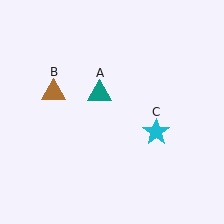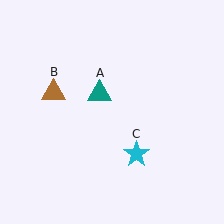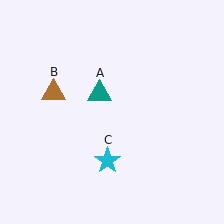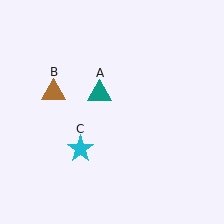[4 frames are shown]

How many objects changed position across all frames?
1 object changed position: cyan star (object C).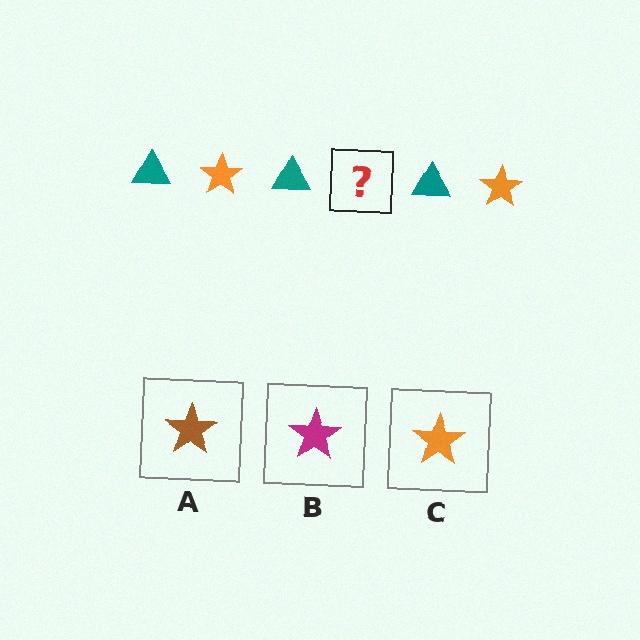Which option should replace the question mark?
Option C.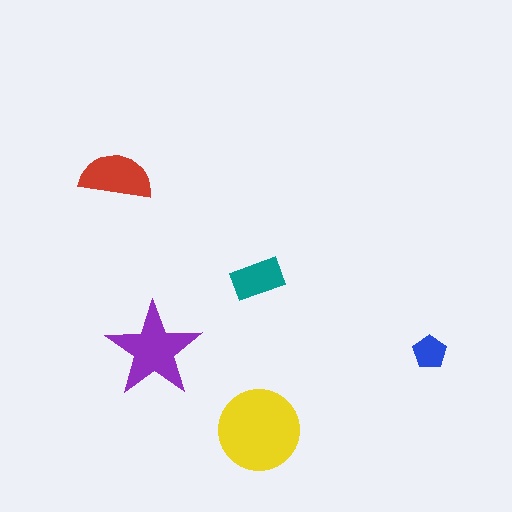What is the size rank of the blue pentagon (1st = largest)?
5th.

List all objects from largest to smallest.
The yellow circle, the purple star, the red semicircle, the teal rectangle, the blue pentagon.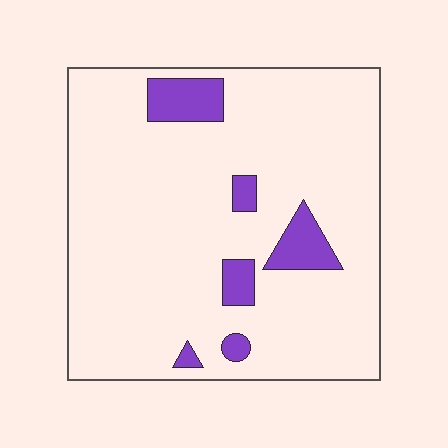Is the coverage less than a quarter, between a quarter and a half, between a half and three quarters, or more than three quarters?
Less than a quarter.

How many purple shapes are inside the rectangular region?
6.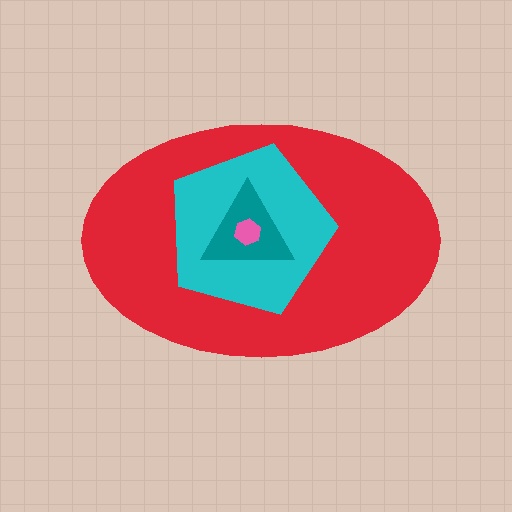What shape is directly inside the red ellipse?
The cyan pentagon.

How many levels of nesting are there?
4.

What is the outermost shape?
The red ellipse.